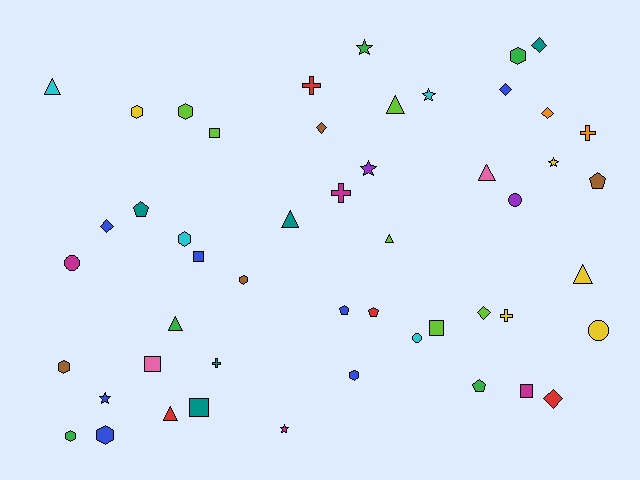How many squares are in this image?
There are 6 squares.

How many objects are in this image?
There are 50 objects.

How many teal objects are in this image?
There are 5 teal objects.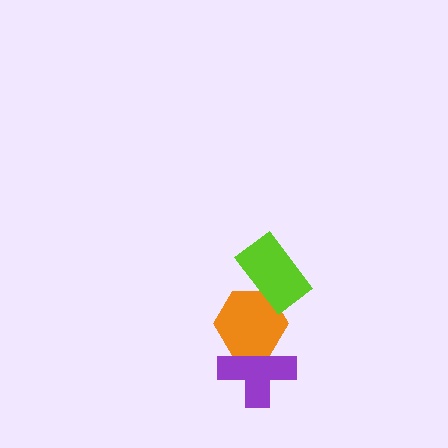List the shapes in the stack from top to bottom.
From top to bottom: the lime rectangle, the orange hexagon, the purple cross.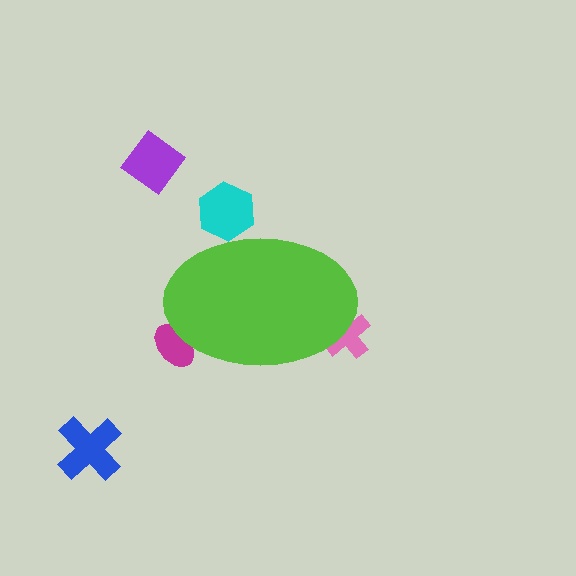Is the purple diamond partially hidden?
No, the purple diamond is fully visible.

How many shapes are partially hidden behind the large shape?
3 shapes are partially hidden.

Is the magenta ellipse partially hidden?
Yes, the magenta ellipse is partially hidden behind the lime ellipse.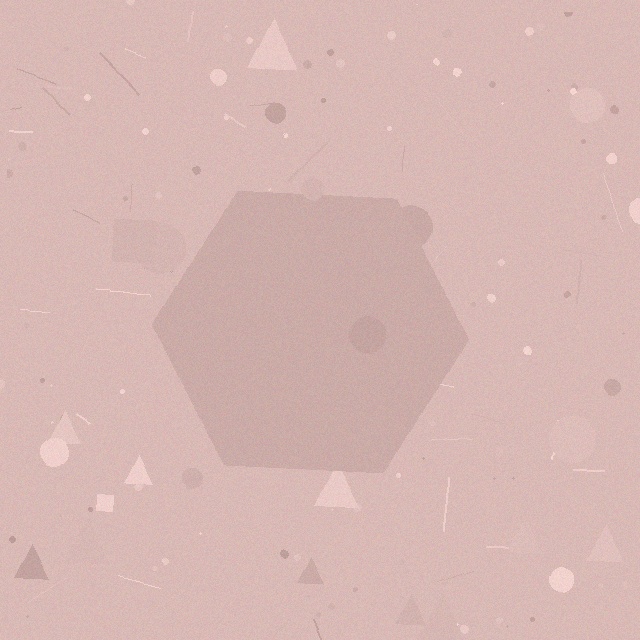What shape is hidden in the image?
A hexagon is hidden in the image.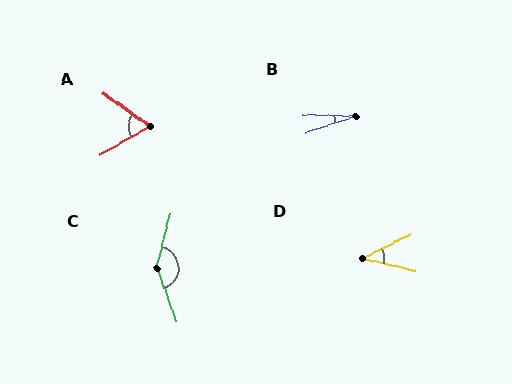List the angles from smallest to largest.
B (20°), D (40°), A (65°), C (146°).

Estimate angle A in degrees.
Approximately 65 degrees.